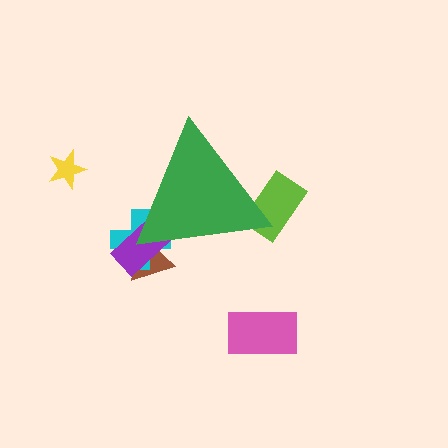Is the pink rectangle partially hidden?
No, the pink rectangle is fully visible.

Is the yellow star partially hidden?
No, the yellow star is fully visible.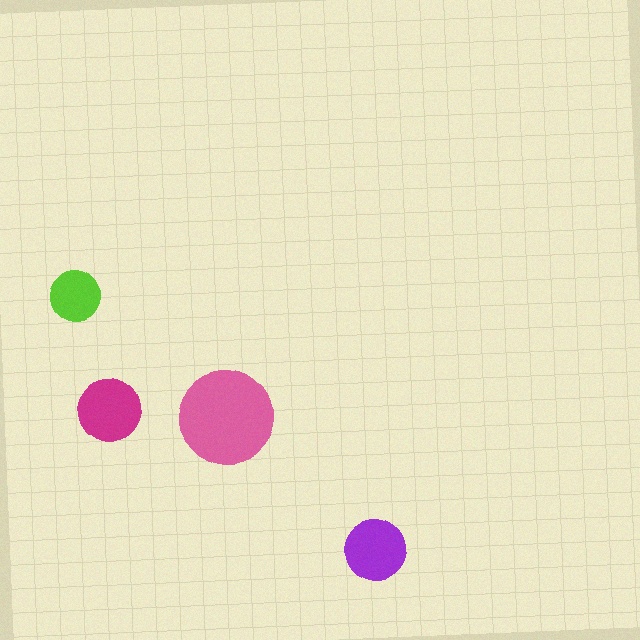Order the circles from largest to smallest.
the pink one, the magenta one, the purple one, the lime one.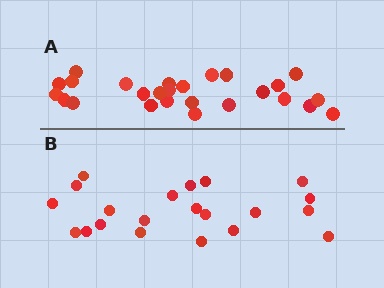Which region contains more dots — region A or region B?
Region A (the top region) has more dots.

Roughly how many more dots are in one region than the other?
Region A has about 5 more dots than region B.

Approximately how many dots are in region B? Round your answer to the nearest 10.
About 20 dots. (The exact count is 21, which rounds to 20.)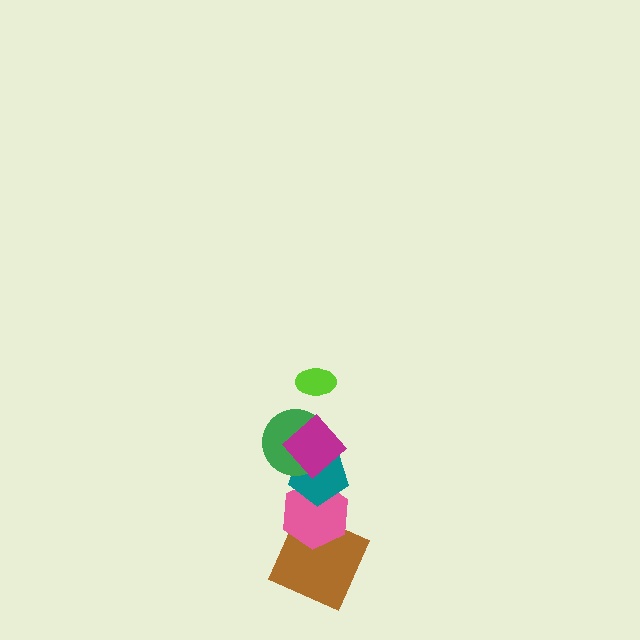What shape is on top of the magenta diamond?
The lime ellipse is on top of the magenta diamond.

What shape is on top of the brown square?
The pink hexagon is on top of the brown square.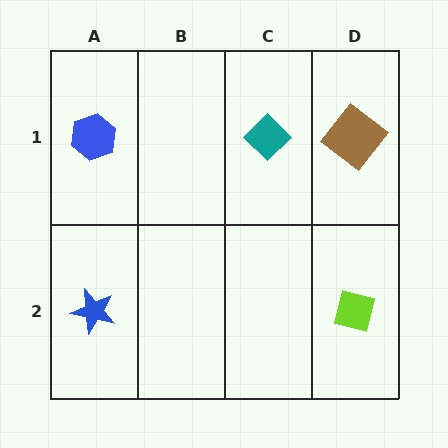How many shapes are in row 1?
3 shapes.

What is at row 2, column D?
A lime square.